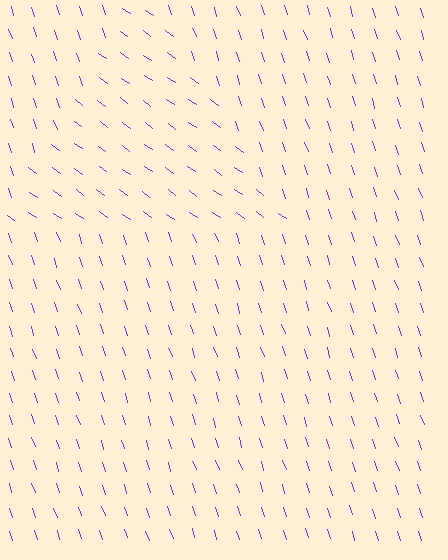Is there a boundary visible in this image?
Yes, there is a texture boundary formed by a change in line orientation.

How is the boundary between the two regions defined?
The boundary is defined purely by a change in line orientation (approximately 36 degrees difference). All lines are the same color and thickness.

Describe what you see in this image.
The image is filled with small purple line segments. A triangle region in the image has lines oriented differently from the surrounding lines, creating a visible texture boundary.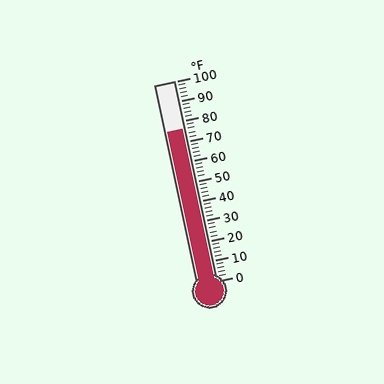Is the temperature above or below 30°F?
The temperature is above 30°F.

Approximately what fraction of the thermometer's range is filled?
The thermometer is filled to approximately 75% of its range.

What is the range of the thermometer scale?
The thermometer scale ranges from 0°F to 100°F.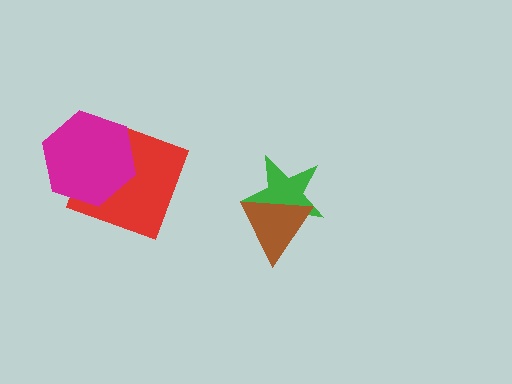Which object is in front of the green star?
The brown triangle is in front of the green star.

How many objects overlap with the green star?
1 object overlaps with the green star.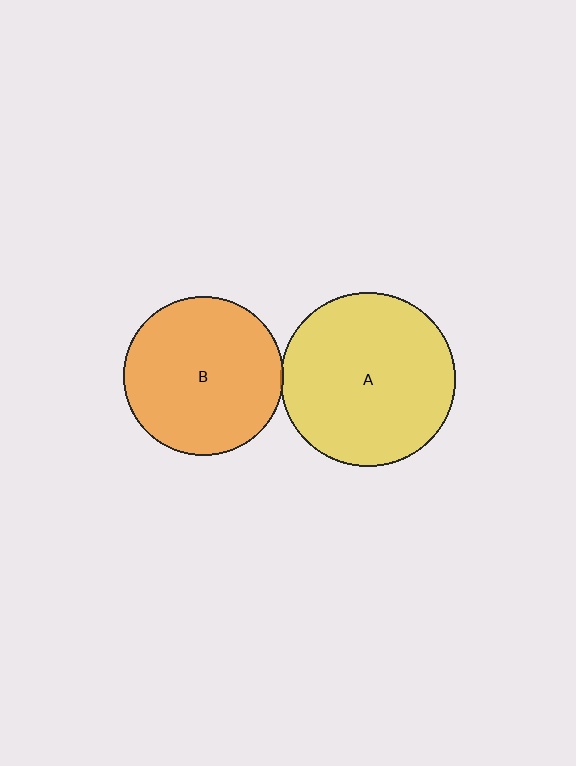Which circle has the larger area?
Circle A (yellow).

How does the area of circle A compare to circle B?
Approximately 1.2 times.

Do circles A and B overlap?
Yes.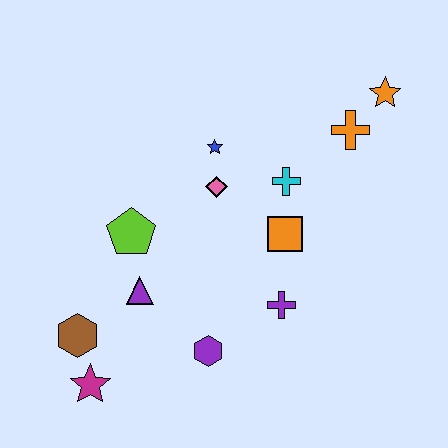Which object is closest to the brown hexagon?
The magenta star is closest to the brown hexagon.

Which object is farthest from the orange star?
The magenta star is farthest from the orange star.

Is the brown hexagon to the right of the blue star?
No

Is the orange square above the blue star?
No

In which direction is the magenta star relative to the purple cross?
The magenta star is to the left of the purple cross.